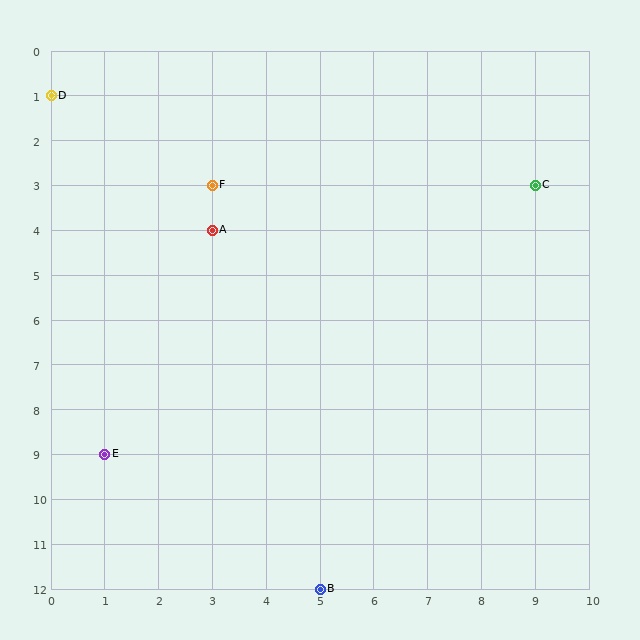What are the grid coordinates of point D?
Point D is at grid coordinates (0, 1).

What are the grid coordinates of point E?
Point E is at grid coordinates (1, 9).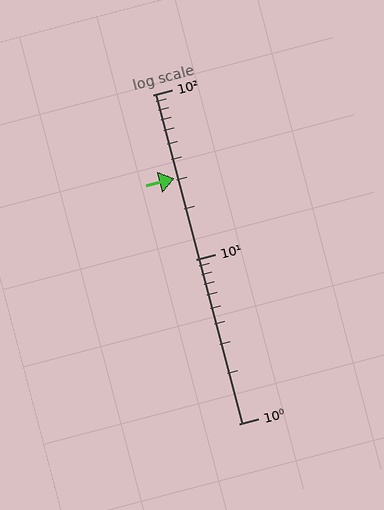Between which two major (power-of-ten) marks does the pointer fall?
The pointer is between 10 and 100.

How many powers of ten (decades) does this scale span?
The scale spans 2 decades, from 1 to 100.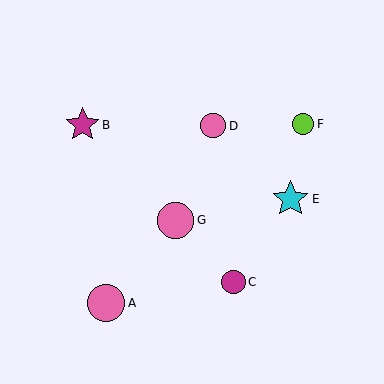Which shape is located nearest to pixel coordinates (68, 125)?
The magenta star (labeled B) at (83, 125) is nearest to that location.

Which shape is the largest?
The pink circle (labeled A) is the largest.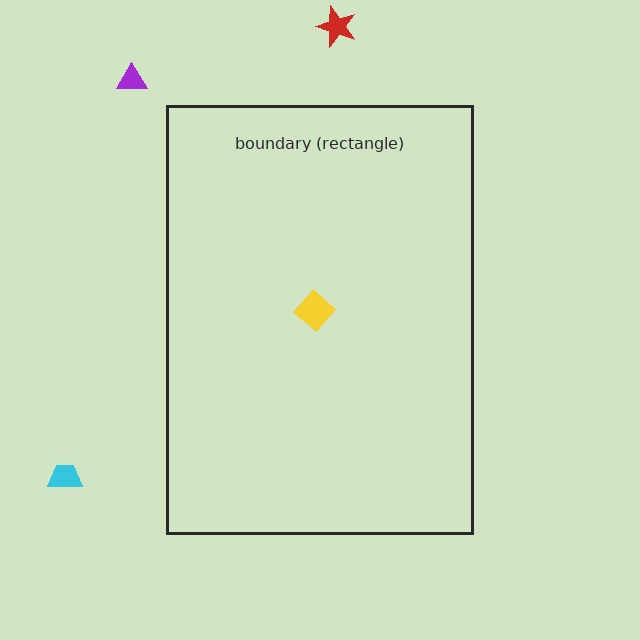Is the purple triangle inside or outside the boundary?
Outside.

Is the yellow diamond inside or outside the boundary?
Inside.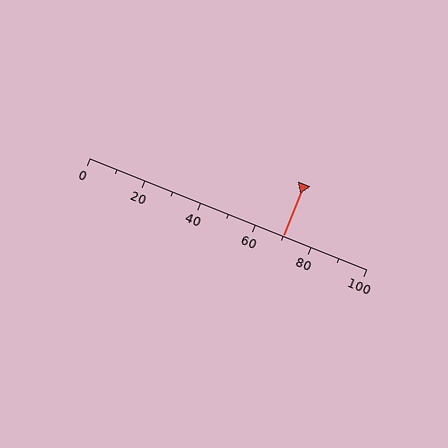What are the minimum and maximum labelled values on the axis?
The axis runs from 0 to 100.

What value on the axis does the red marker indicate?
The marker indicates approximately 70.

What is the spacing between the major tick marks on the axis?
The major ticks are spaced 20 apart.